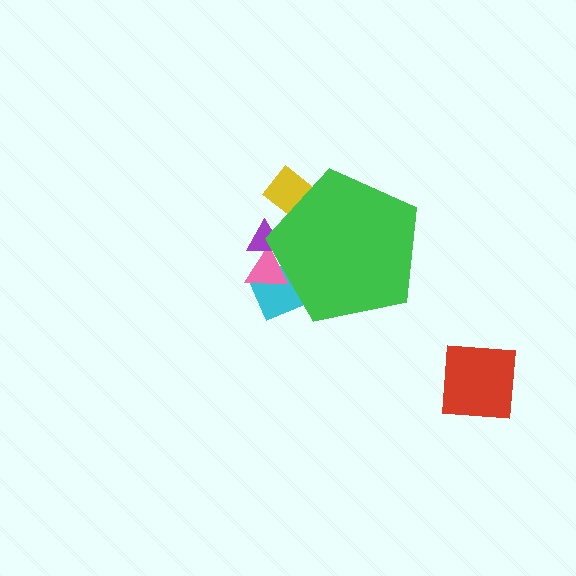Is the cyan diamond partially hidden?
Yes, the cyan diamond is partially hidden behind the green pentagon.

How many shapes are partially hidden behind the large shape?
4 shapes are partially hidden.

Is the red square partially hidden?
No, the red square is fully visible.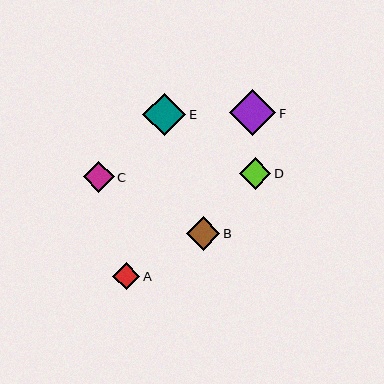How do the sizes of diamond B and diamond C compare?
Diamond B and diamond C are approximately the same size.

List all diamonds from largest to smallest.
From largest to smallest: F, E, B, D, C, A.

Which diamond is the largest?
Diamond F is the largest with a size of approximately 47 pixels.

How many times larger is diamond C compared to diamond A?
Diamond C is approximately 1.2 times the size of diamond A.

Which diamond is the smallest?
Diamond A is the smallest with a size of approximately 27 pixels.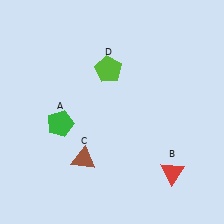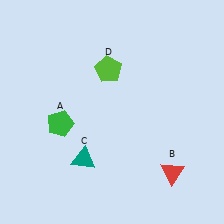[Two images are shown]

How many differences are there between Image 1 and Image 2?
There is 1 difference between the two images.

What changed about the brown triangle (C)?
In Image 1, C is brown. In Image 2, it changed to teal.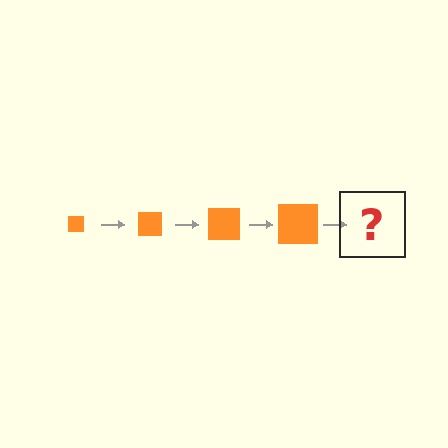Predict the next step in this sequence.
The next step is an orange square, larger than the previous one.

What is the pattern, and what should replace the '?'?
The pattern is that the square gets progressively larger each step. The '?' should be an orange square, larger than the previous one.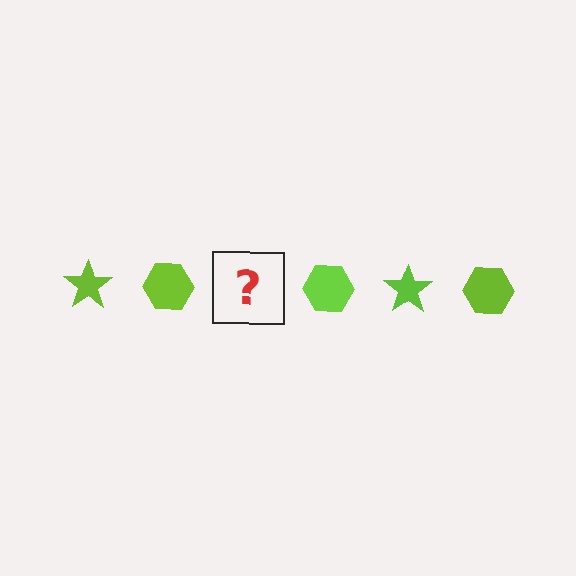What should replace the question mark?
The question mark should be replaced with a lime star.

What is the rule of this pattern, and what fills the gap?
The rule is that the pattern cycles through star, hexagon shapes in lime. The gap should be filled with a lime star.